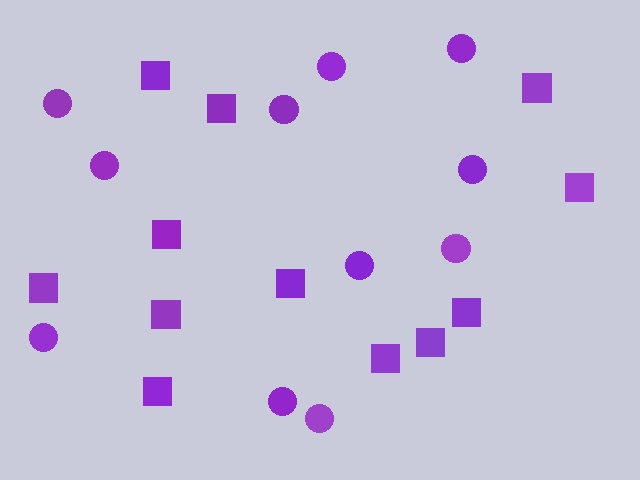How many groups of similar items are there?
There are 2 groups: one group of circles (11) and one group of squares (12).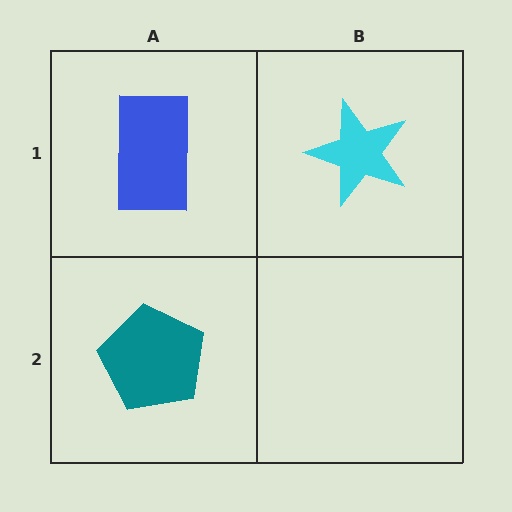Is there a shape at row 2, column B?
No, that cell is empty.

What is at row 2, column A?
A teal pentagon.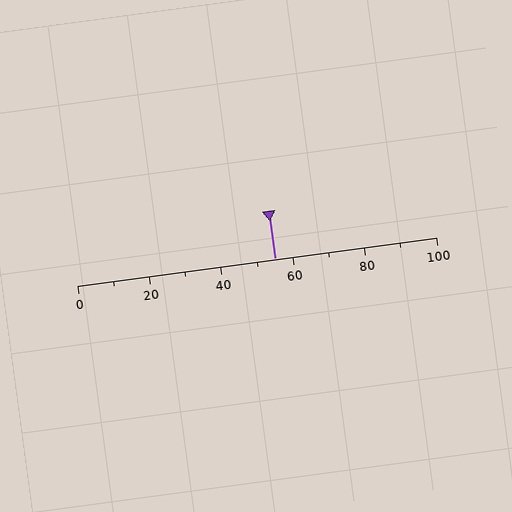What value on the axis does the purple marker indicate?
The marker indicates approximately 55.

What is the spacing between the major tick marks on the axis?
The major ticks are spaced 20 apart.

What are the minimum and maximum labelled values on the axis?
The axis runs from 0 to 100.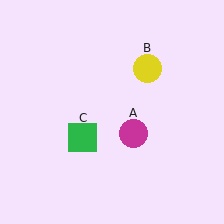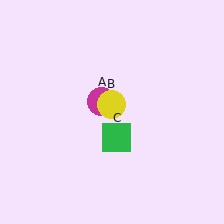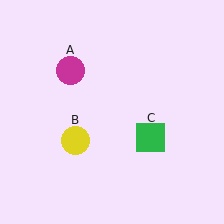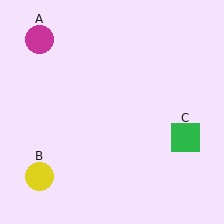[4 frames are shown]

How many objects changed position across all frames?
3 objects changed position: magenta circle (object A), yellow circle (object B), green square (object C).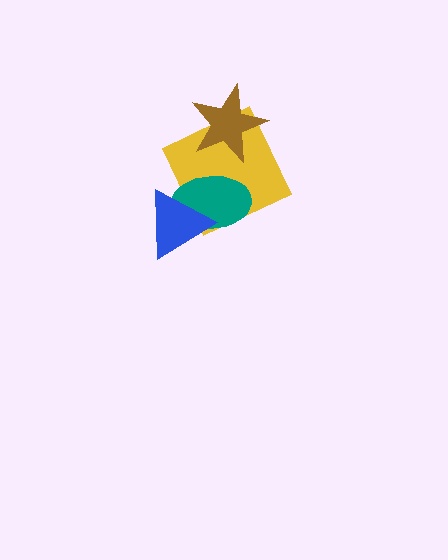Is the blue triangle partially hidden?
No, no other shape covers it.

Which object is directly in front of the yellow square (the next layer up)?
The teal ellipse is directly in front of the yellow square.